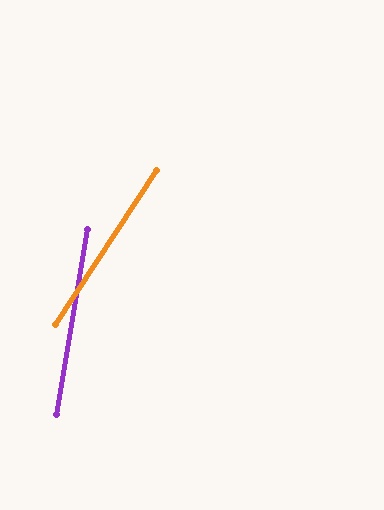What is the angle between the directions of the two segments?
Approximately 24 degrees.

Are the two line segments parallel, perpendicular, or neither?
Neither parallel nor perpendicular — they differ by about 24°.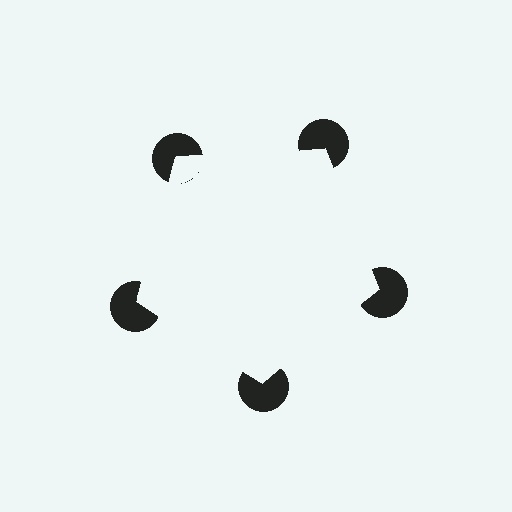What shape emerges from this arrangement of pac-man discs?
An illusory pentagon — its edges are inferred from the aligned wedge cuts in the pac-man discs, not physically drawn.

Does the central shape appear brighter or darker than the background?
It typically appears slightly brighter than the background, even though no actual brightness change is drawn.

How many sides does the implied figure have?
5 sides.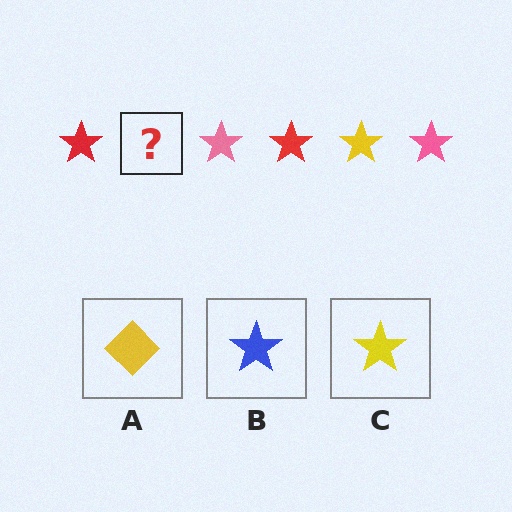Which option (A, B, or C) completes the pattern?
C.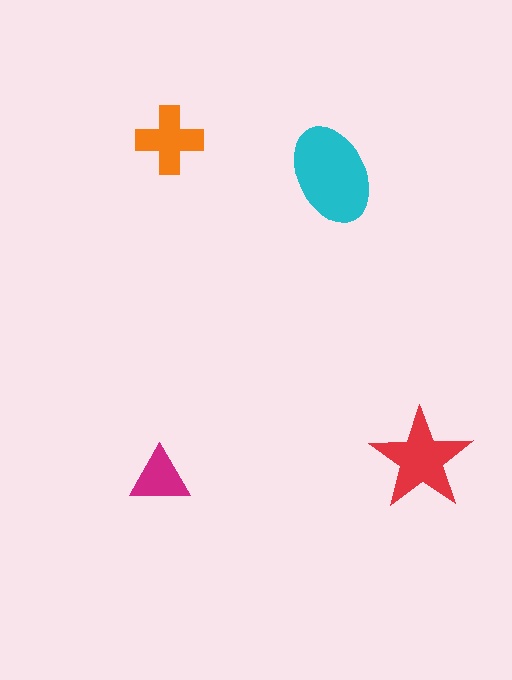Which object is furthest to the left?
The magenta triangle is leftmost.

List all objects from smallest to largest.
The magenta triangle, the orange cross, the red star, the cyan ellipse.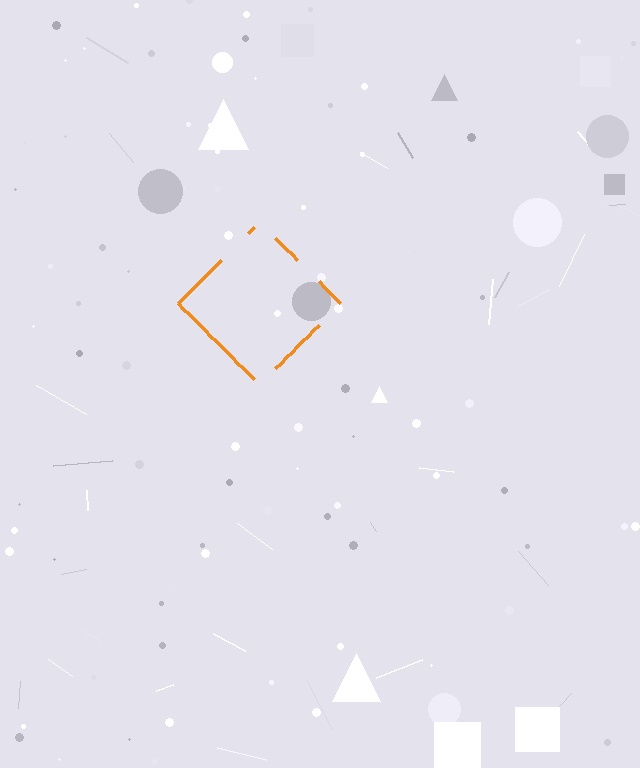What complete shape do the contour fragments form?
The contour fragments form a diamond.